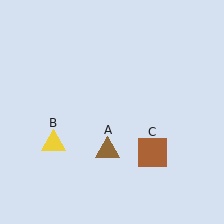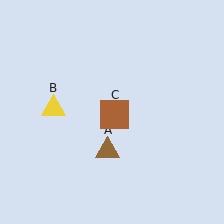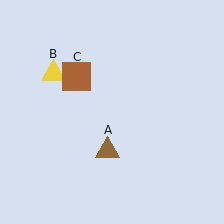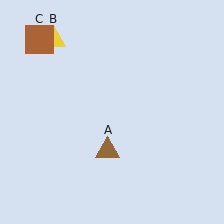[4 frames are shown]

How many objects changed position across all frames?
2 objects changed position: yellow triangle (object B), brown square (object C).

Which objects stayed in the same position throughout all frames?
Brown triangle (object A) remained stationary.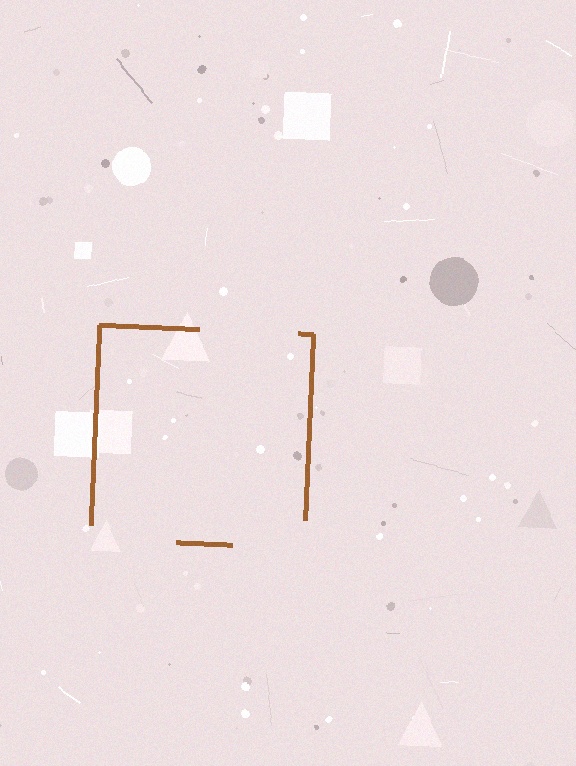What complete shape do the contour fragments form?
The contour fragments form a square.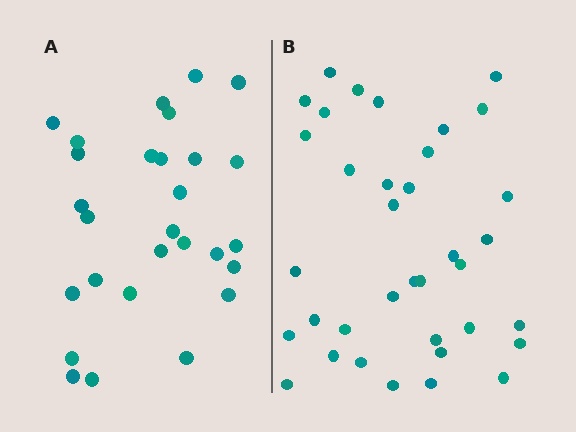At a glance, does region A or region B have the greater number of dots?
Region B (the right region) has more dots.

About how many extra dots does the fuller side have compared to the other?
Region B has roughly 8 or so more dots than region A.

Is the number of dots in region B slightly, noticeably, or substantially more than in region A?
Region B has noticeably more, but not dramatically so. The ratio is roughly 1.3 to 1.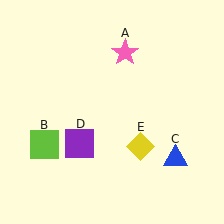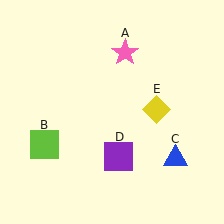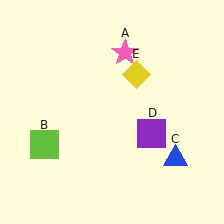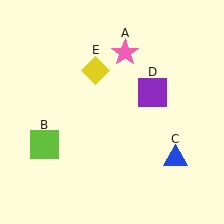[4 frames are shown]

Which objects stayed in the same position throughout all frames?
Pink star (object A) and lime square (object B) and blue triangle (object C) remained stationary.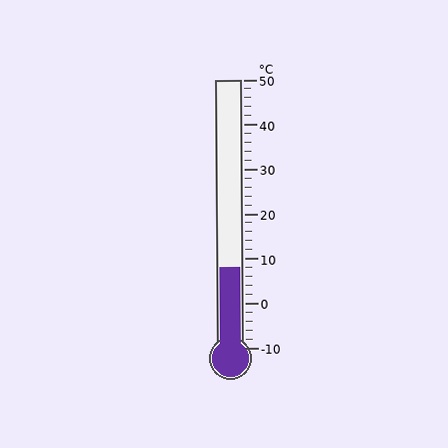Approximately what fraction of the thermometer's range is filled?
The thermometer is filled to approximately 30% of its range.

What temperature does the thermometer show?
The thermometer shows approximately 8°C.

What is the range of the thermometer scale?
The thermometer scale ranges from -10°C to 50°C.